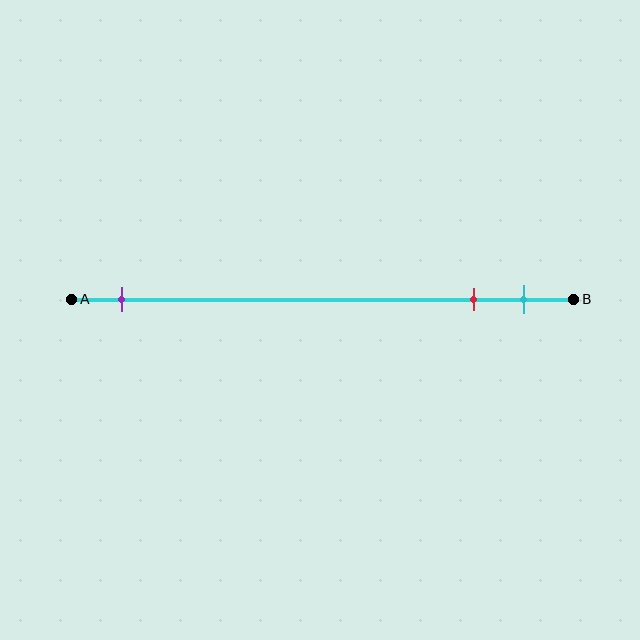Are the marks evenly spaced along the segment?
No, the marks are not evenly spaced.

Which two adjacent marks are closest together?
The red and cyan marks are the closest adjacent pair.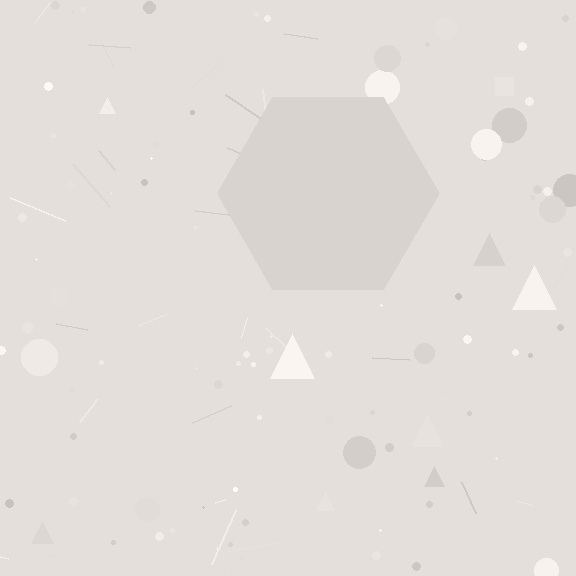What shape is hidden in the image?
A hexagon is hidden in the image.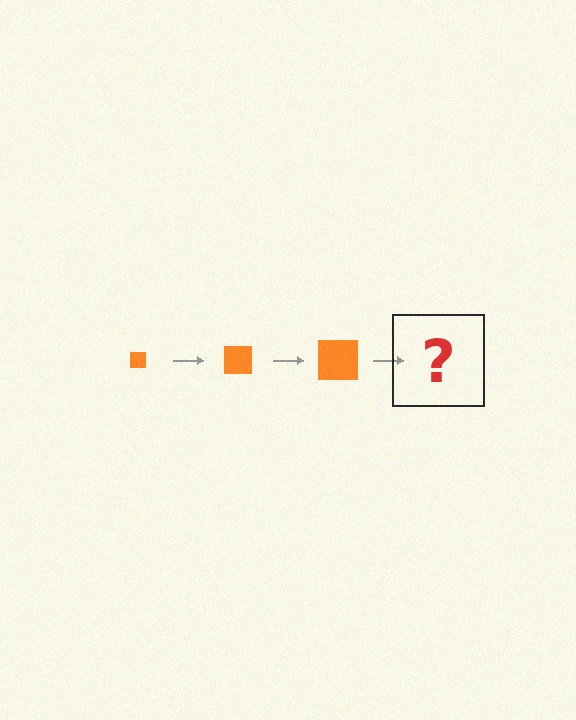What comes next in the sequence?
The next element should be an orange square, larger than the previous one.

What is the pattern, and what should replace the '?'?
The pattern is that the square gets progressively larger each step. The '?' should be an orange square, larger than the previous one.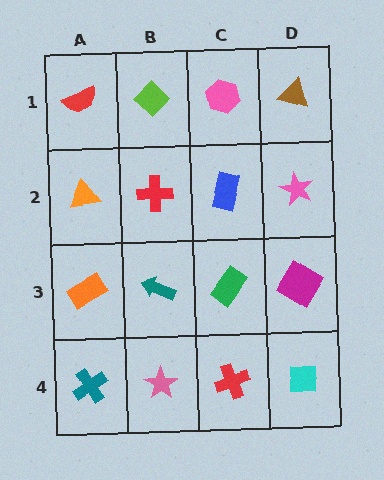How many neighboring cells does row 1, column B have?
3.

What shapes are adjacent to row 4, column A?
An orange rectangle (row 3, column A), a pink star (row 4, column B).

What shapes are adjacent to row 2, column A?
A red semicircle (row 1, column A), an orange rectangle (row 3, column A), a red cross (row 2, column B).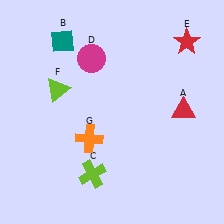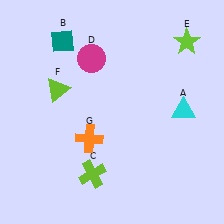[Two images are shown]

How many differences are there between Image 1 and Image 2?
There are 2 differences between the two images.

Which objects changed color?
A changed from red to cyan. E changed from red to lime.